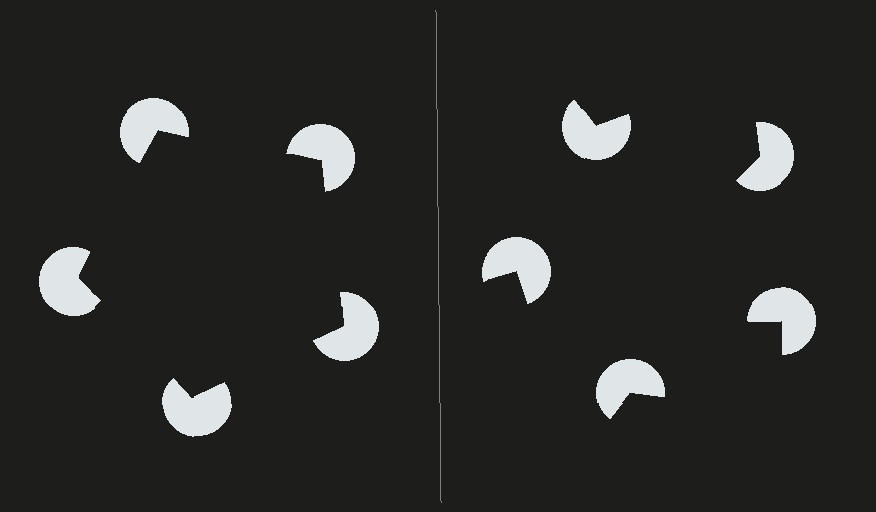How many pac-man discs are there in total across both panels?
10 — 5 on each side.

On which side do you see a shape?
An illusory pentagon appears on the left side. On the right side the wedge cuts are rotated, so no coherent shape forms.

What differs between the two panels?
The pac-man discs are positioned identically on both sides; only the wedge orientations differ. On the left they align to a pentagon; on the right they are misaligned.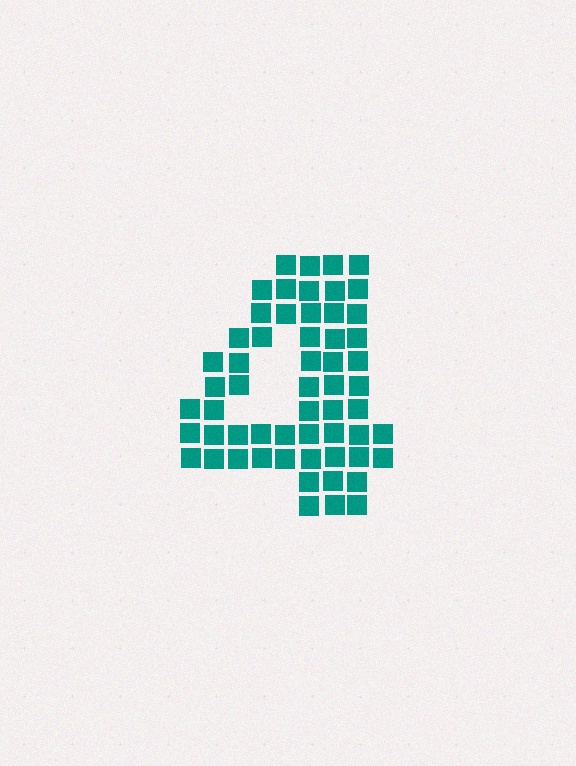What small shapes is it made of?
It is made of small squares.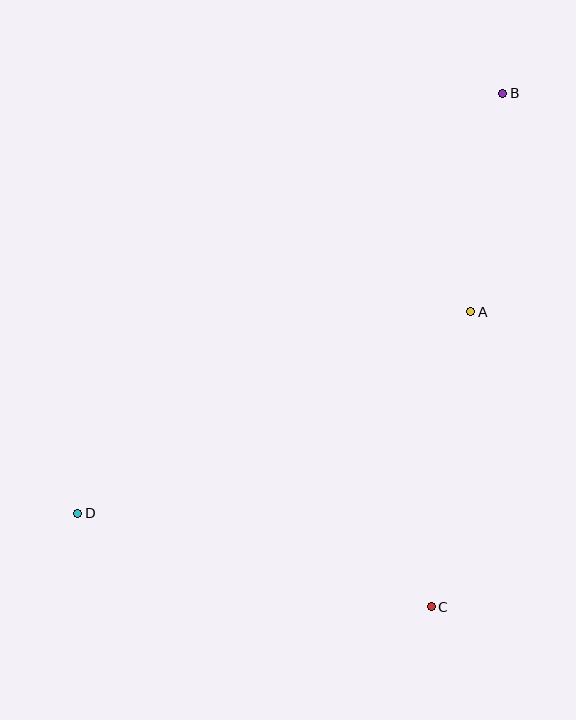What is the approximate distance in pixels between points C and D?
The distance between C and D is approximately 366 pixels.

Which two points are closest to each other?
Points A and B are closest to each other.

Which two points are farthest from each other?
Points B and D are farthest from each other.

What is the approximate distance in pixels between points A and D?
The distance between A and D is approximately 442 pixels.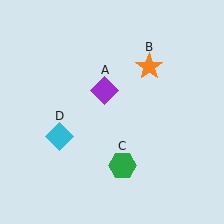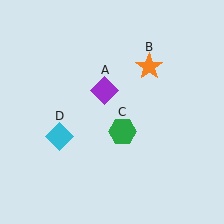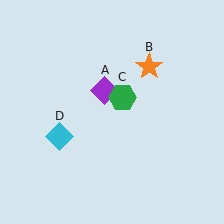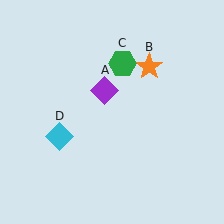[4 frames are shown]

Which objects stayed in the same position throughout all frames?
Purple diamond (object A) and orange star (object B) and cyan diamond (object D) remained stationary.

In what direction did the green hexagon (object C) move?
The green hexagon (object C) moved up.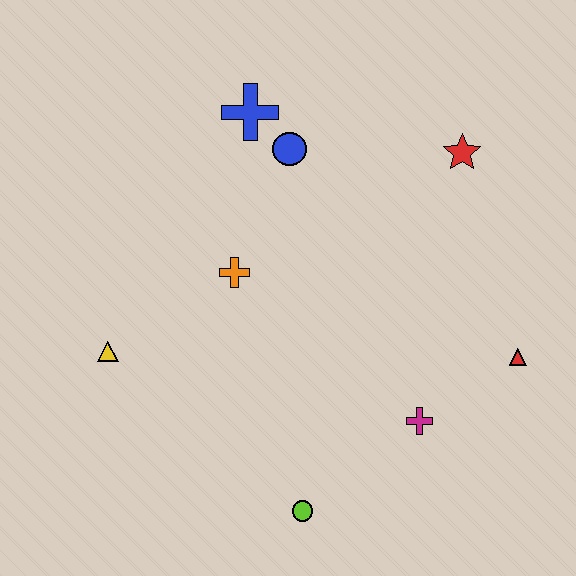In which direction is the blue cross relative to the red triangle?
The blue cross is to the left of the red triangle.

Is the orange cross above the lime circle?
Yes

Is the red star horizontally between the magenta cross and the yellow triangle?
No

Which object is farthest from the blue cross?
The lime circle is farthest from the blue cross.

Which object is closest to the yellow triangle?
The orange cross is closest to the yellow triangle.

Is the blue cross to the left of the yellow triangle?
No